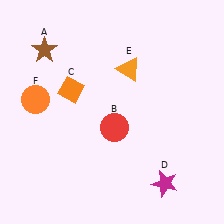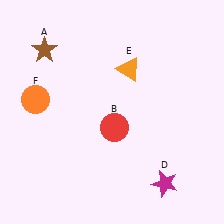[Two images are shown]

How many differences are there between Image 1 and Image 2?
There is 1 difference between the two images.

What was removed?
The orange diamond (C) was removed in Image 2.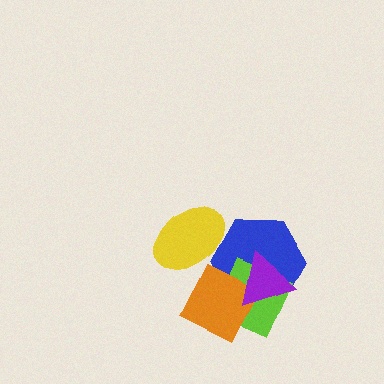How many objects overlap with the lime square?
3 objects overlap with the lime square.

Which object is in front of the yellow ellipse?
The orange diamond is in front of the yellow ellipse.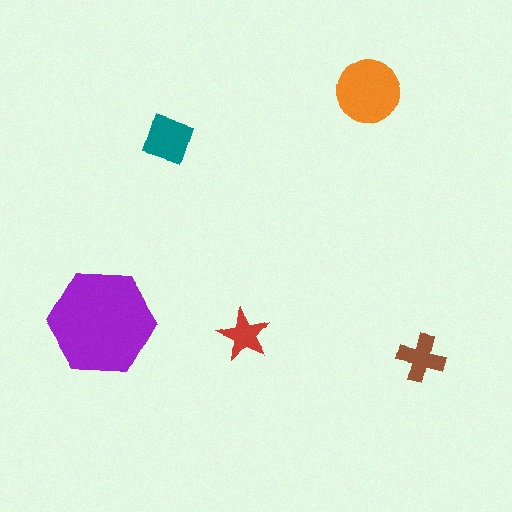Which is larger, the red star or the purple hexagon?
The purple hexagon.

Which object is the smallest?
The red star.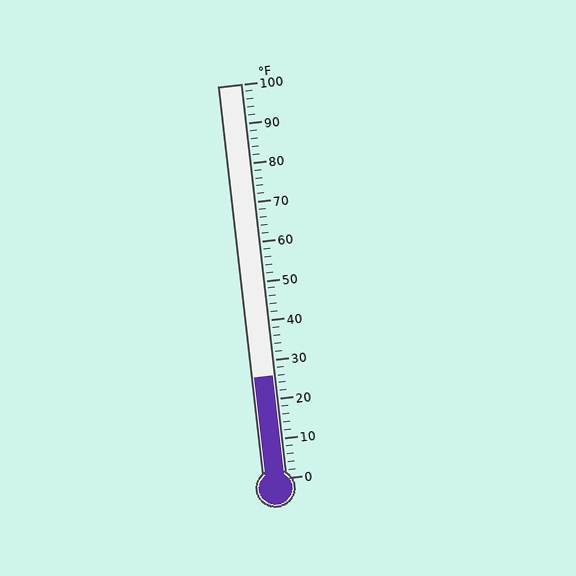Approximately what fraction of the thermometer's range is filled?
The thermometer is filled to approximately 25% of its range.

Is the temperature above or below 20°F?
The temperature is above 20°F.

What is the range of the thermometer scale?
The thermometer scale ranges from 0°F to 100°F.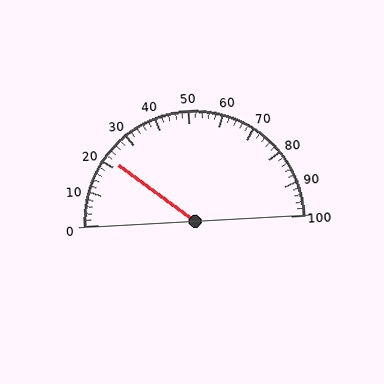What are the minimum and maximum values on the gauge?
The gauge ranges from 0 to 100.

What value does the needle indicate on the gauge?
The needle indicates approximately 22.